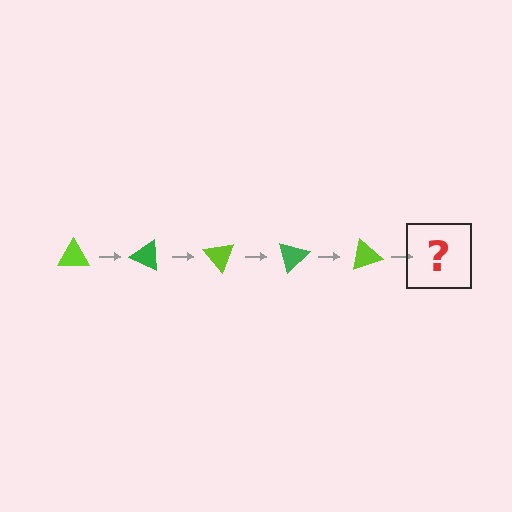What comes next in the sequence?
The next element should be a green triangle, rotated 125 degrees from the start.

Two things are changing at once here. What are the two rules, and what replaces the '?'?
The two rules are that it rotates 25 degrees each step and the color cycles through lime and green. The '?' should be a green triangle, rotated 125 degrees from the start.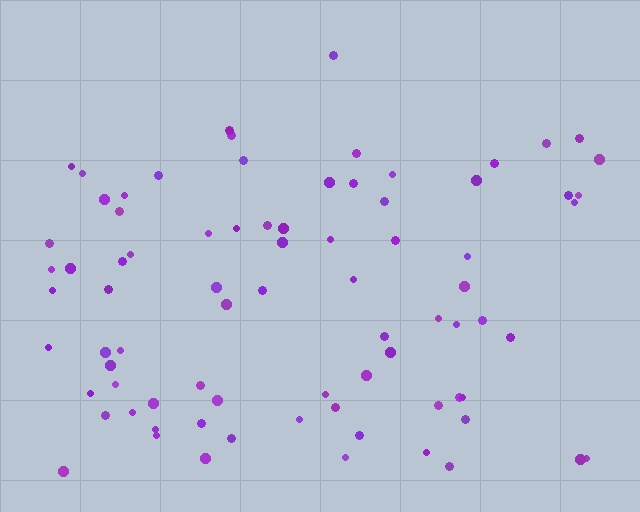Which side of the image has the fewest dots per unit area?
The top.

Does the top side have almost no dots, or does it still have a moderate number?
Still a moderate number, just noticeably fewer than the bottom.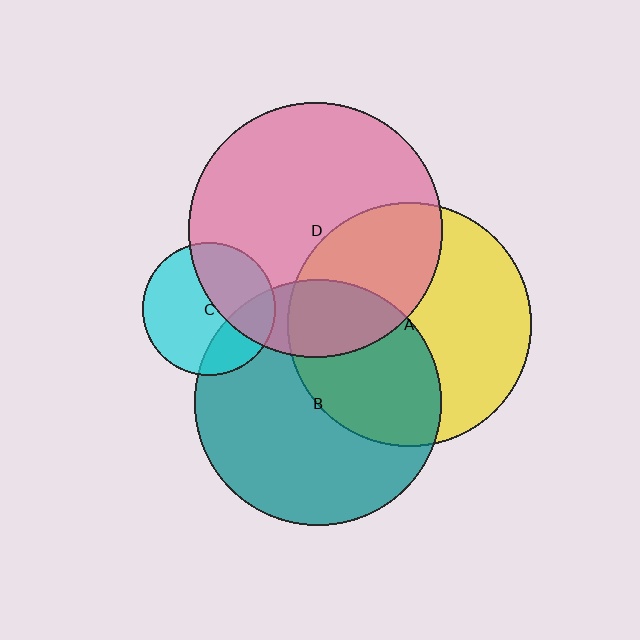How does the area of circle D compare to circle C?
Approximately 3.7 times.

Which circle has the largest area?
Circle D (pink).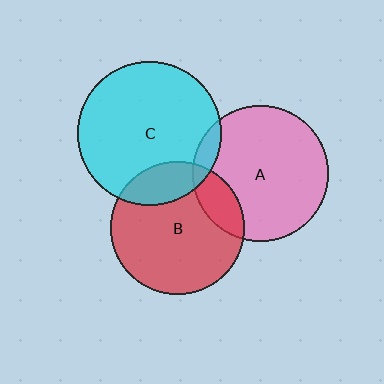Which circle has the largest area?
Circle C (cyan).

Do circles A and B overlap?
Yes.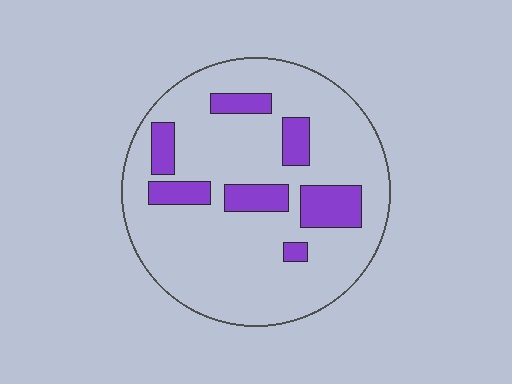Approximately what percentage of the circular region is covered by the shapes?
Approximately 20%.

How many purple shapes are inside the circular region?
7.